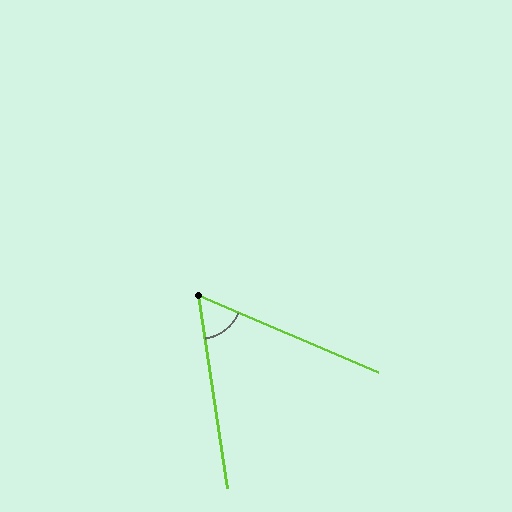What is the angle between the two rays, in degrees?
Approximately 58 degrees.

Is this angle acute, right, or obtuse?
It is acute.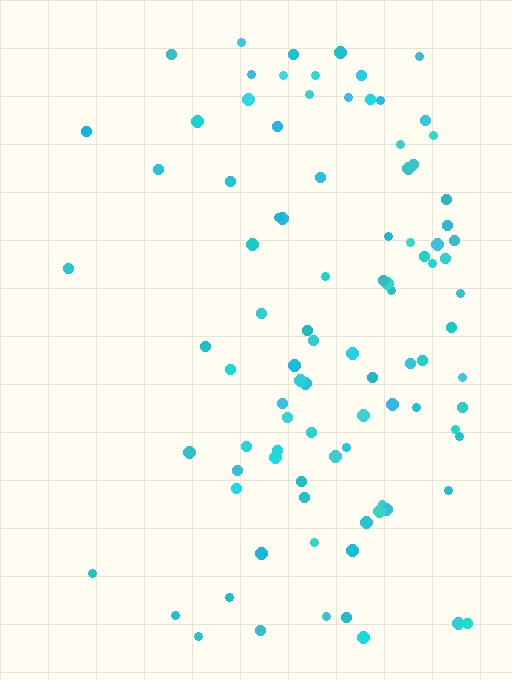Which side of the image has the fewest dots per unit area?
The left.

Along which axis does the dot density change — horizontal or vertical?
Horizontal.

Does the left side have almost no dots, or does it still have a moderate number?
Still a moderate number, just noticeably fewer than the right.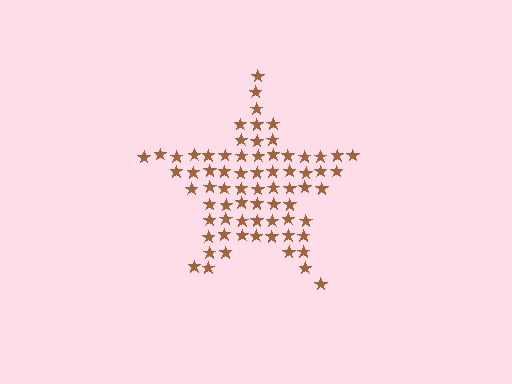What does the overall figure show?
The overall figure shows a star.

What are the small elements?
The small elements are stars.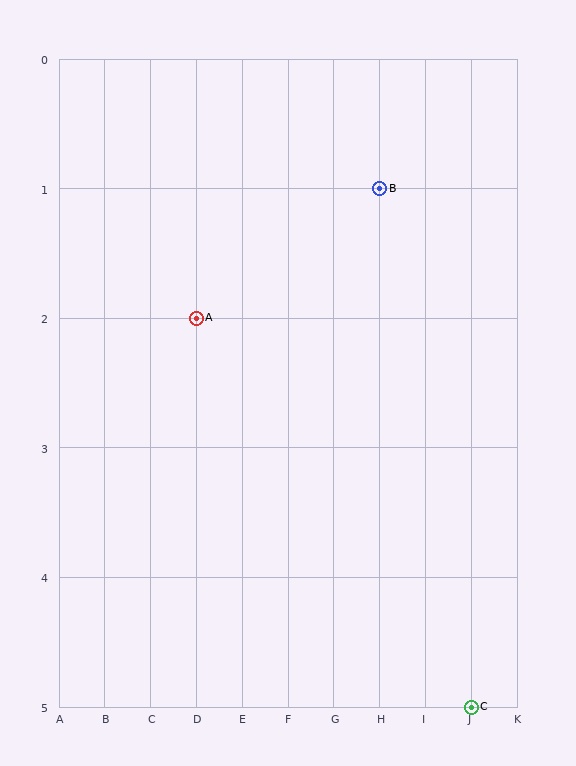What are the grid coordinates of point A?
Point A is at grid coordinates (D, 2).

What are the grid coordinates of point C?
Point C is at grid coordinates (J, 5).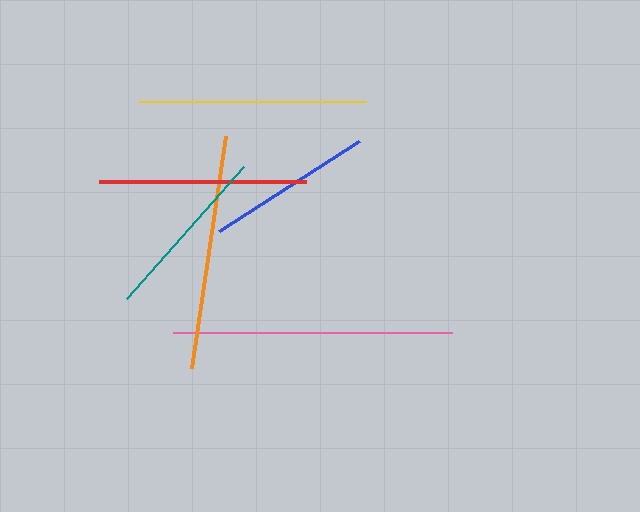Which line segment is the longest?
The pink line is the longest at approximately 279 pixels.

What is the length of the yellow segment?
The yellow segment is approximately 227 pixels long.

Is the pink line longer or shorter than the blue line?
The pink line is longer than the blue line.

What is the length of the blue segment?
The blue segment is approximately 166 pixels long.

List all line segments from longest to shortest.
From longest to shortest: pink, orange, yellow, red, teal, blue.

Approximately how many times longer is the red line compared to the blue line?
The red line is approximately 1.2 times the length of the blue line.